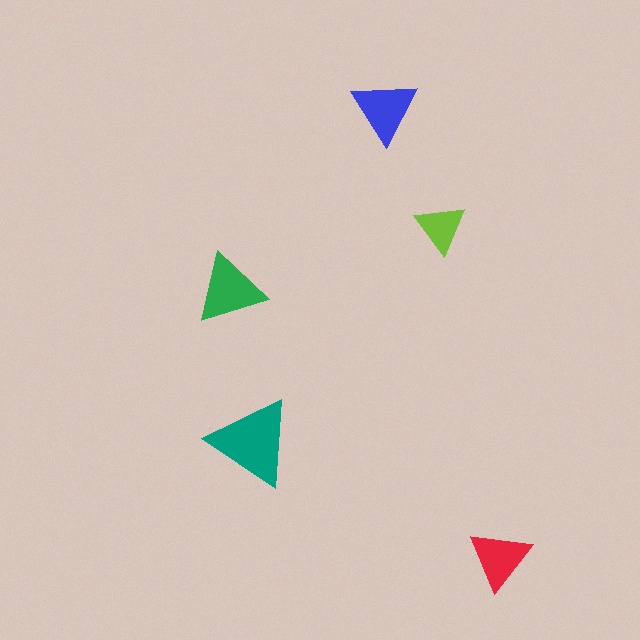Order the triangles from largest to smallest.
the teal one, the green one, the blue one, the red one, the lime one.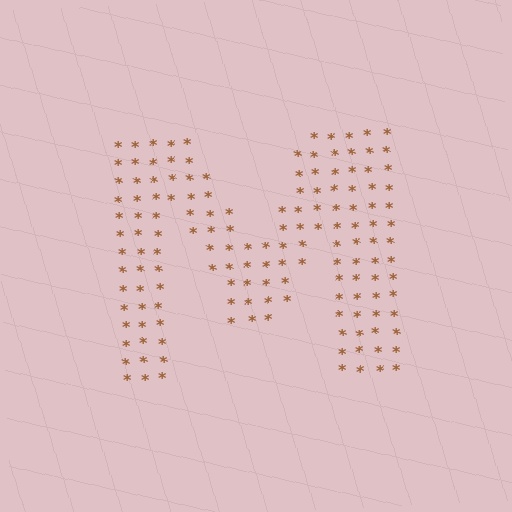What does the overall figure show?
The overall figure shows the letter M.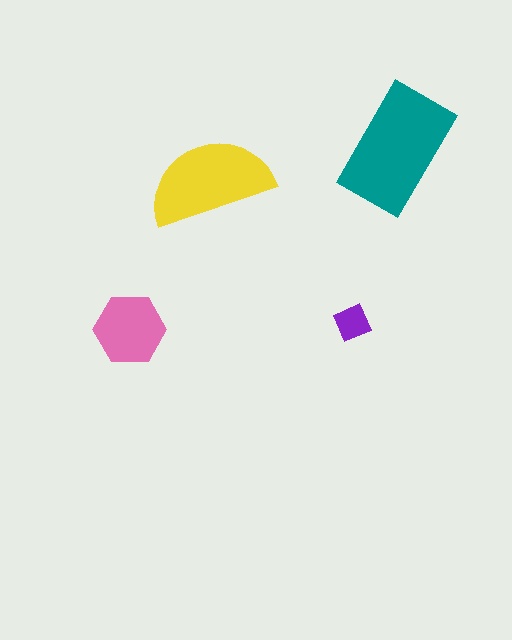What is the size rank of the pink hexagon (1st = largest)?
3rd.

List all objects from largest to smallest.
The teal rectangle, the yellow semicircle, the pink hexagon, the purple square.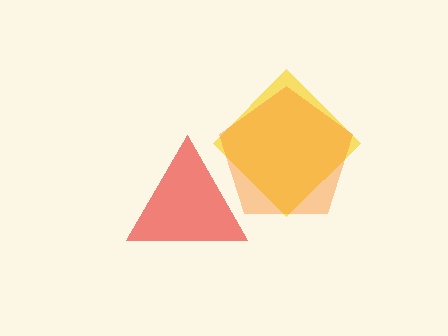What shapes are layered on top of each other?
The layered shapes are: a red triangle, a yellow diamond, an orange pentagon.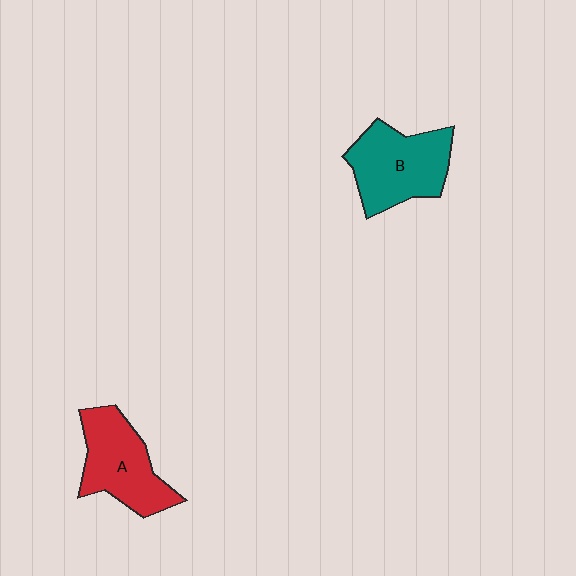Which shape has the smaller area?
Shape A (red).